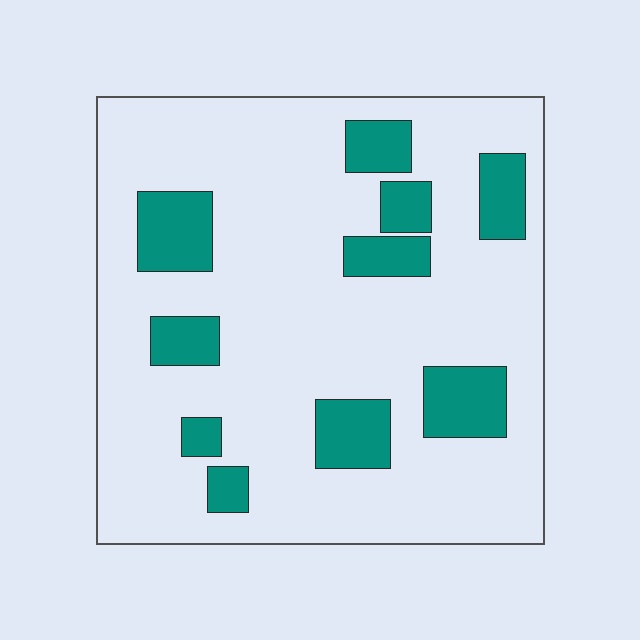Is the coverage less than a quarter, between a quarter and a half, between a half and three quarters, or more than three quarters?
Less than a quarter.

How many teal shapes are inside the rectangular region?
10.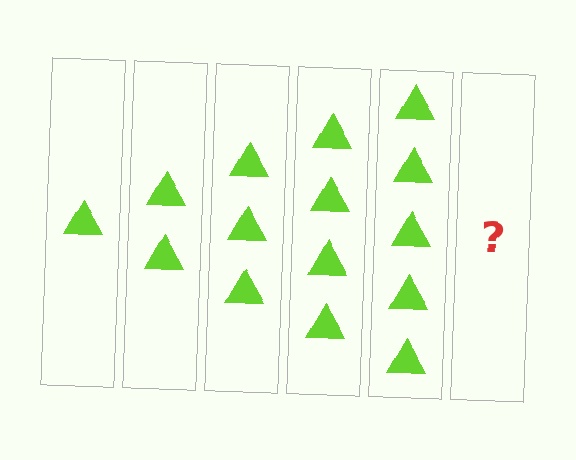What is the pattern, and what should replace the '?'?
The pattern is that each step adds one more triangle. The '?' should be 6 triangles.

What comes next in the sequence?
The next element should be 6 triangles.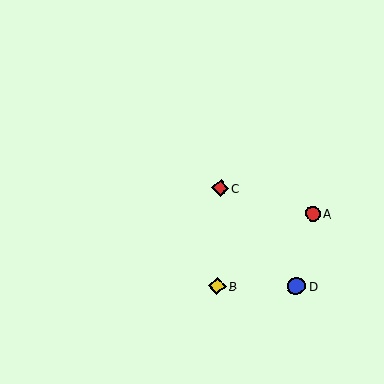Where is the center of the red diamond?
The center of the red diamond is at (220, 188).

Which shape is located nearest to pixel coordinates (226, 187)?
The red diamond (labeled C) at (220, 188) is nearest to that location.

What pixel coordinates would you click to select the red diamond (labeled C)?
Click at (220, 188) to select the red diamond C.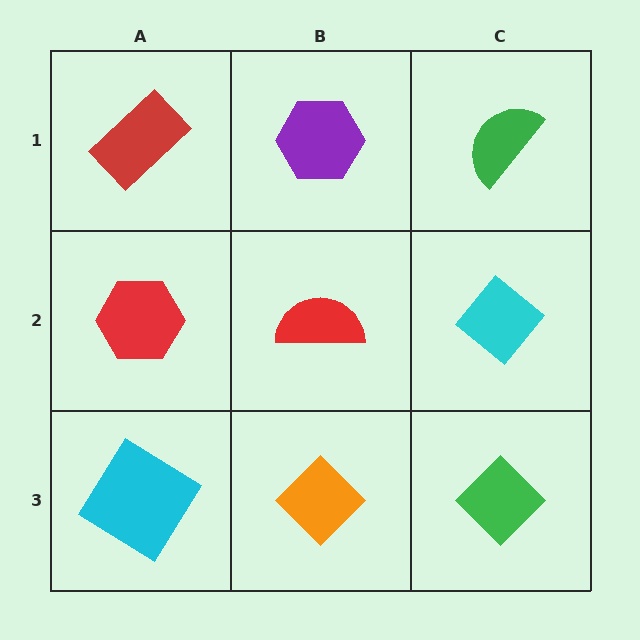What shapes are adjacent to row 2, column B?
A purple hexagon (row 1, column B), an orange diamond (row 3, column B), a red hexagon (row 2, column A), a cyan diamond (row 2, column C).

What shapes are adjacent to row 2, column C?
A green semicircle (row 1, column C), a green diamond (row 3, column C), a red semicircle (row 2, column B).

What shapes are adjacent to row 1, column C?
A cyan diamond (row 2, column C), a purple hexagon (row 1, column B).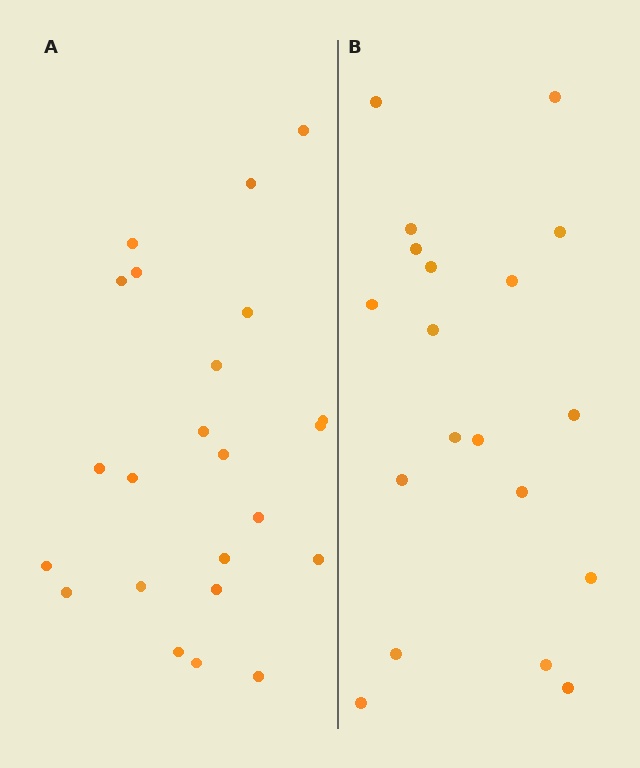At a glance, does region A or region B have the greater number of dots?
Region A (the left region) has more dots.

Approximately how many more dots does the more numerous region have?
Region A has about 4 more dots than region B.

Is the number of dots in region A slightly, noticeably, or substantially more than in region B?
Region A has only slightly more — the two regions are fairly close. The ratio is roughly 1.2 to 1.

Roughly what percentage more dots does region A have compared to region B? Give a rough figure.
About 20% more.